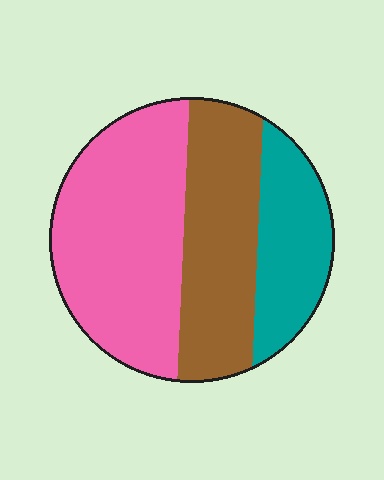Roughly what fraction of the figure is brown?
Brown covers 32% of the figure.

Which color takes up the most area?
Pink, at roughly 45%.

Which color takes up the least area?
Teal, at roughly 20%.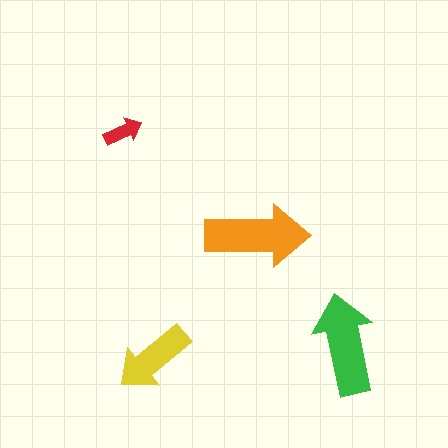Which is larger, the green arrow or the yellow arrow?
The green one.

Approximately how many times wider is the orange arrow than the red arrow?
About 2.5 times wider.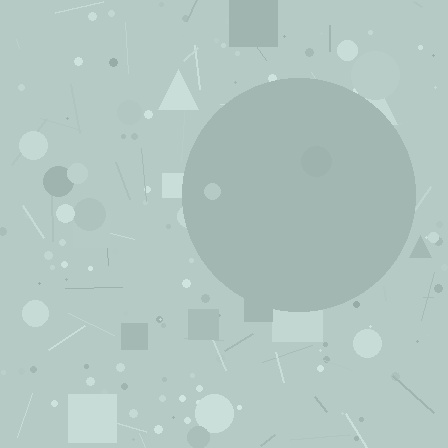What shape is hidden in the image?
A circle is hidden in the image.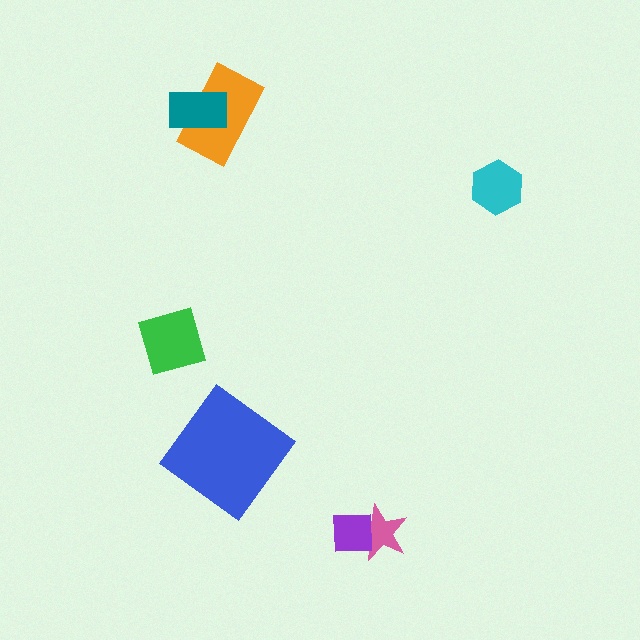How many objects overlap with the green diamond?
0 objects overlap with the green diamond.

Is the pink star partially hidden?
Yes, it is partially covered by another shape.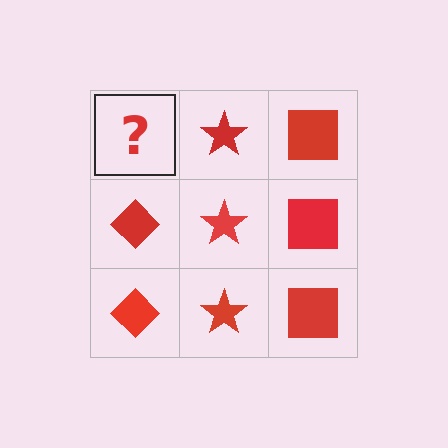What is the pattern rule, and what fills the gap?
The rule is that each column has a consistent shape. The gap should be filled with a red diamond.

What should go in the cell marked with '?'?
The missing cell should contain a red diamond.